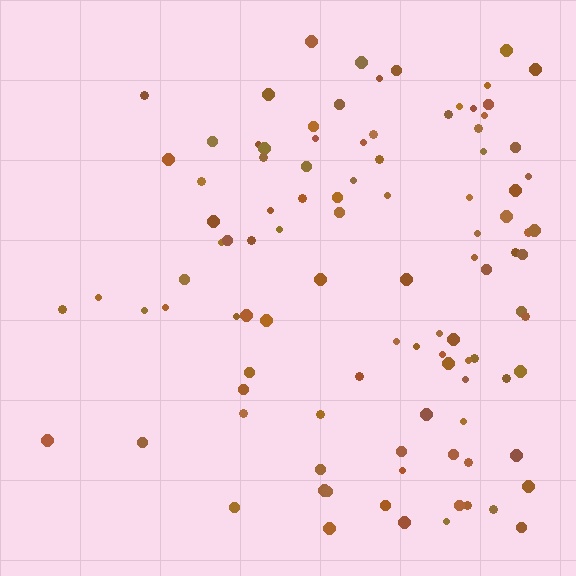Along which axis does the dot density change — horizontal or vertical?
Horizontal.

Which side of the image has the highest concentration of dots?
The right.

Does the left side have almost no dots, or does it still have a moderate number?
Still a moderate number, just noticeably fewer than the right.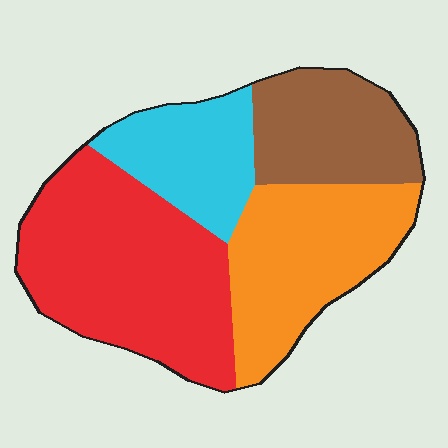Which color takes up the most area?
Red, at roughly 40%.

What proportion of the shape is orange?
Orange takes up about one quarter (1/4) of the shape.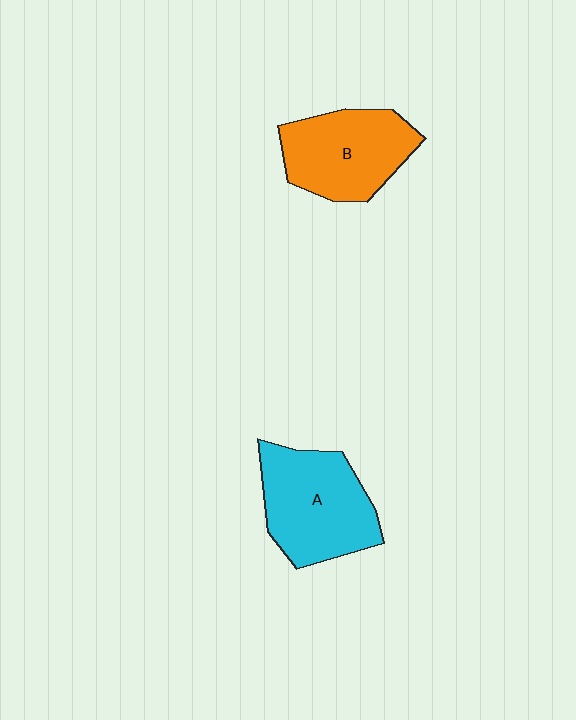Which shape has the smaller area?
Shape B (orange).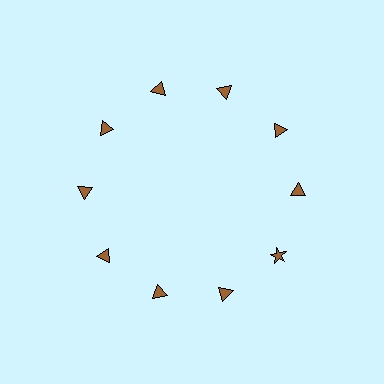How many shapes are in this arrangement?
There are 10 shapes arranged in a ring pattern.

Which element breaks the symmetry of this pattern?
The brown star at roughly the 4 o'clock position breaks the symmetry. All other shapes are brown triangles.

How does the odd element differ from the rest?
It has a different shape: star instead of triangle.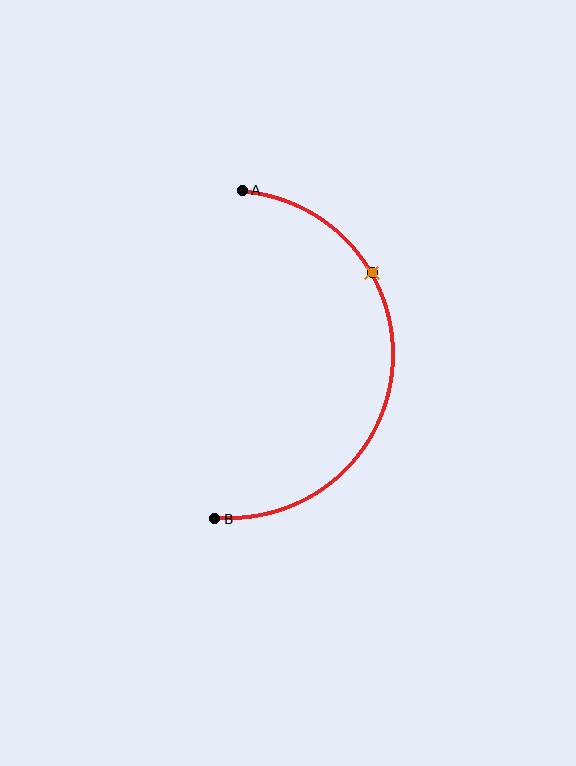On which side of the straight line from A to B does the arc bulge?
The arc bulges to the right of the straight line connecting A and B.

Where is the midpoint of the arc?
The arc midpoint is the point on the curve farthest from the straight line joining A and B. It sits to the right of that line.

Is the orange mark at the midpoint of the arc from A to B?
No. The orange mark lies on the arc but is closer to endpoint A. The arc midpoint would be at the point on the curve equidistant along the arc from both A and B.